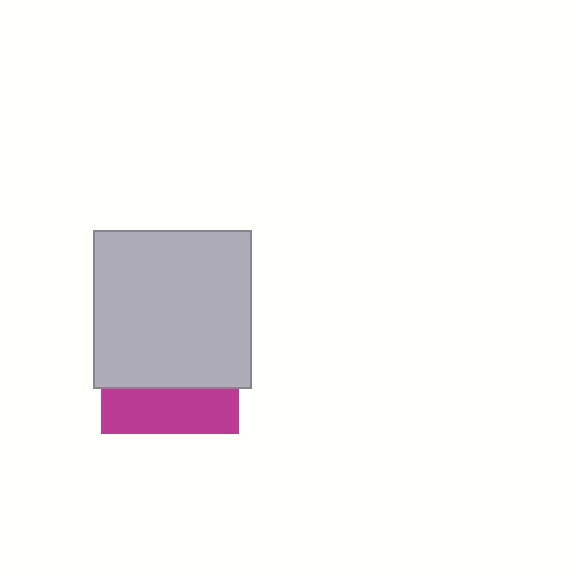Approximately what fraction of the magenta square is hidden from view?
Roughly 68% of the magenta square is hidden behind the light gray square.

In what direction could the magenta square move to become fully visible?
The magenta square could move down. That would shift it out from behind the light gray square entirely.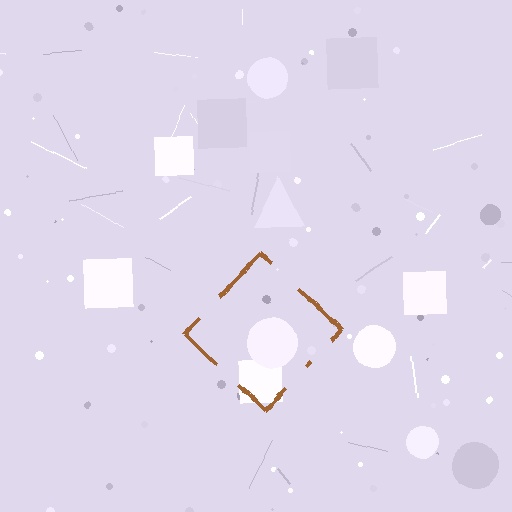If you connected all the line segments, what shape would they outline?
They would outline a diamond.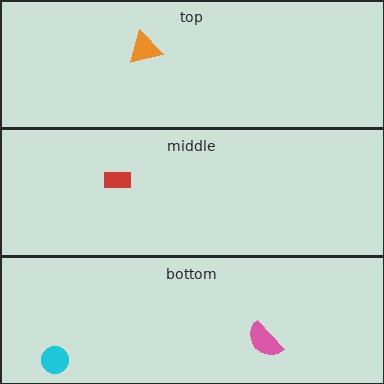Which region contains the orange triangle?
The top region.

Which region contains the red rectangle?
The middle region.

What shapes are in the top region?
The orange triangle.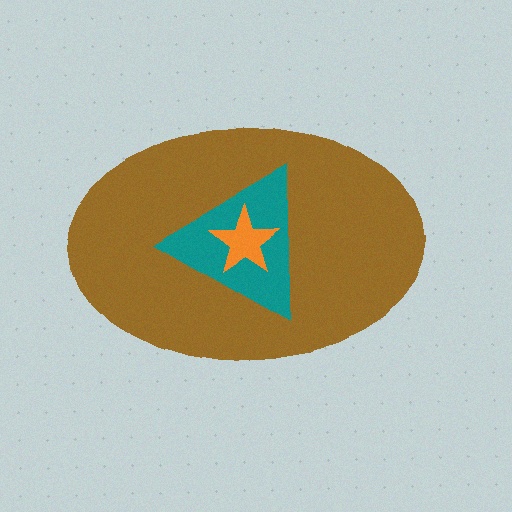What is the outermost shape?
The brown ellipse.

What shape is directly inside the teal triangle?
The orange star.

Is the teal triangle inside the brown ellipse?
Yes.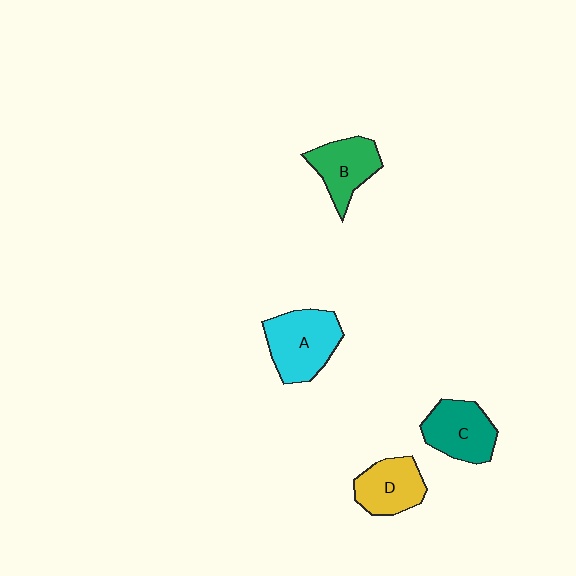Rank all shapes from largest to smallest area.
From largest to smallest: A (cyan), C (teal), B (green), D (yellow).